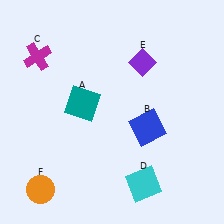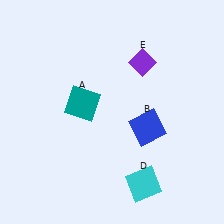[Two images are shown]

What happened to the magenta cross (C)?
The magenta cross (C) was removed in Image 2. It was in the top-left area of Image 1.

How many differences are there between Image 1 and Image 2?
There are 2 differences between the two images.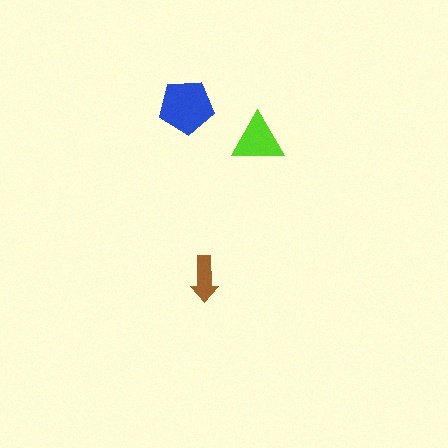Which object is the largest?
The blue pentagon.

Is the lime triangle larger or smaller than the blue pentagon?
Smaller.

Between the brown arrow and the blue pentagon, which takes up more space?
The blue pentagon.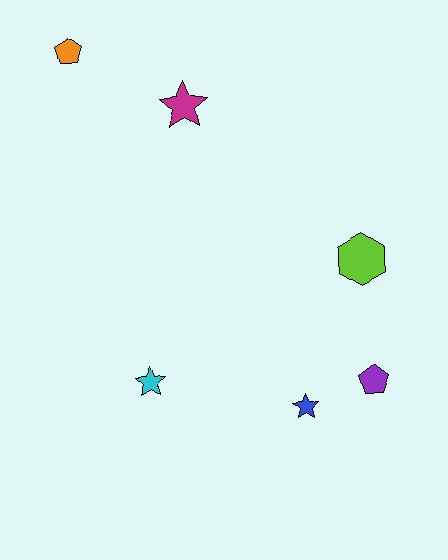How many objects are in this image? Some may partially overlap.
There are 6 objects.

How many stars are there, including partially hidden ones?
There are 3 stars.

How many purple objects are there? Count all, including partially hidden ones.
There is 1 purple object.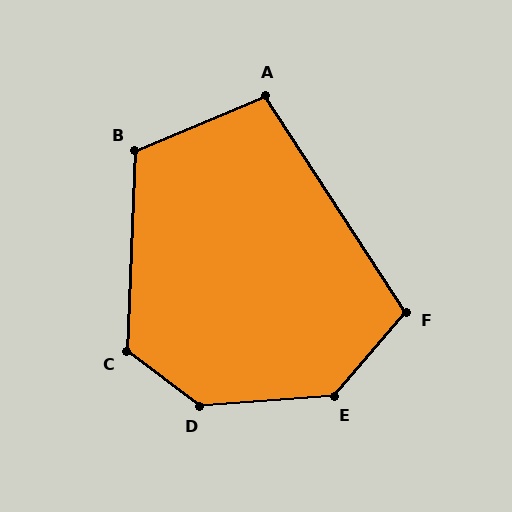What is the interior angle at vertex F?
Approximately 106 degrees (obtuse).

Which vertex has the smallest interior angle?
A, at approximately 100 degrees.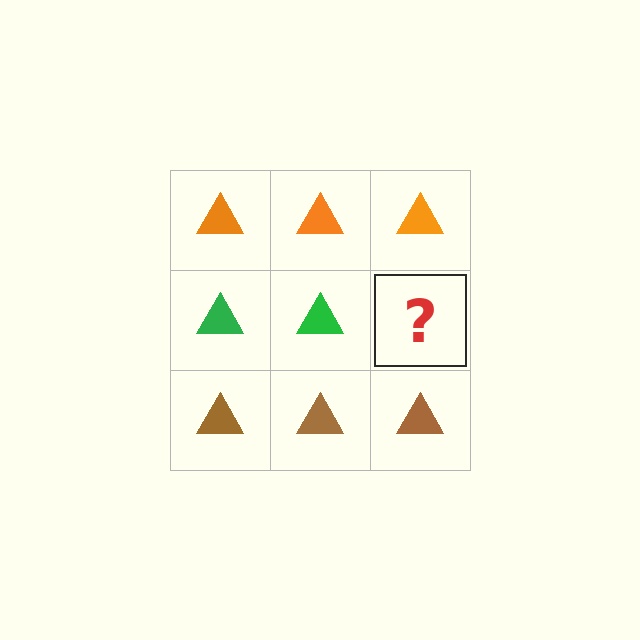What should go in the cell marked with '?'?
The missing cell should contain a green triangle.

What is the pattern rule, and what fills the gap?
The rule is that each row has a consistent color. The gap should be filled with a green triangle.